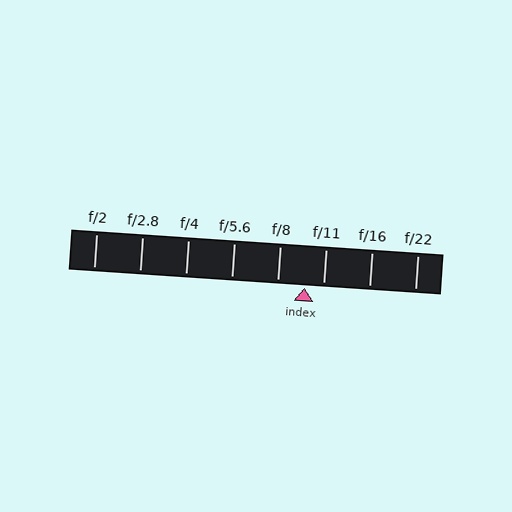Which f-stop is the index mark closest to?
The index mark is closest to f/11.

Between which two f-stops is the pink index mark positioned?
The index mark is between f/8 and f/11.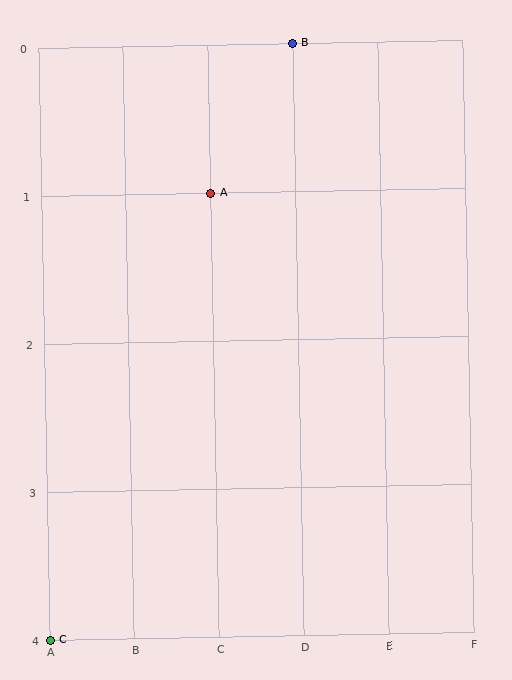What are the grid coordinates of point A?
Point A is at grid coordinates (C, 1).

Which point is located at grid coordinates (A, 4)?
Point C is at (A, 4).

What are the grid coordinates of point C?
Point C is at grid coordinates (A, 4).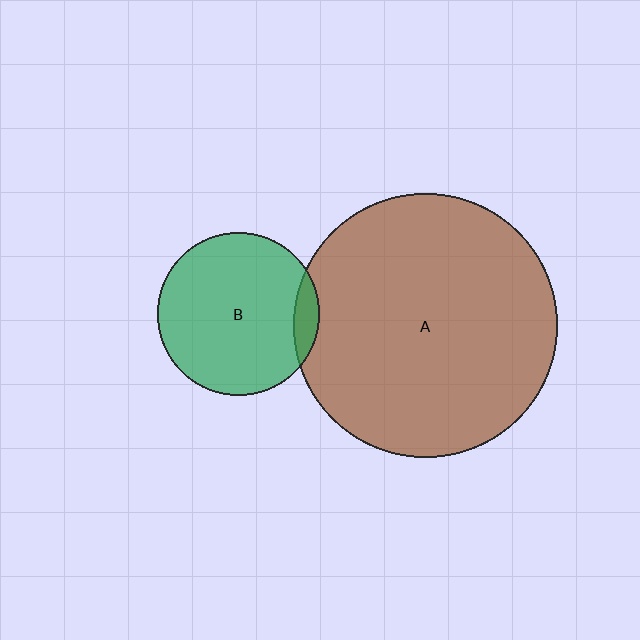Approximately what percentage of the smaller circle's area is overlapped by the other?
Approximately 10%.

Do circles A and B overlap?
Yes.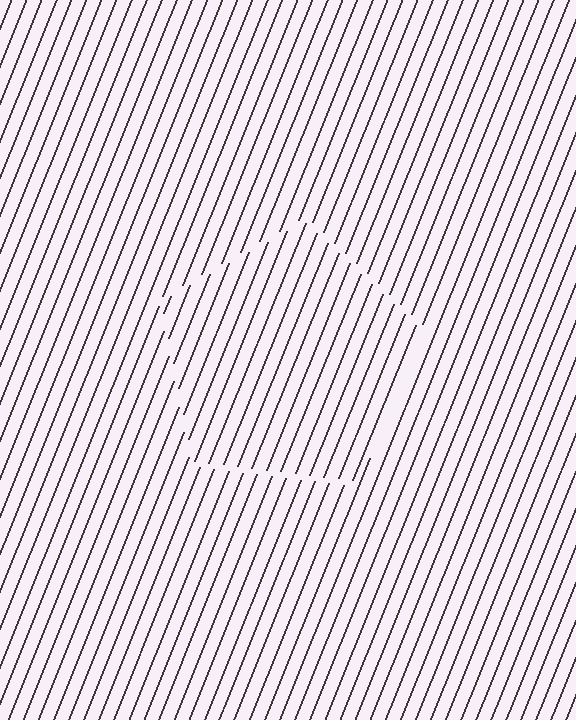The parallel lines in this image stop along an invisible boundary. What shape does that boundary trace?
An illusory pentagon. The interior of the shape contains the same grating, shifted by half a period — the contour is defined by the phase discontinuity where line-ends from the inner and outer gratings abut.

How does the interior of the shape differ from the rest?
The interior of the shape contains the same grating, shifted by half a period — the contour is defined by the phase discontinuity where line-ends from the inner and outer gratings abut.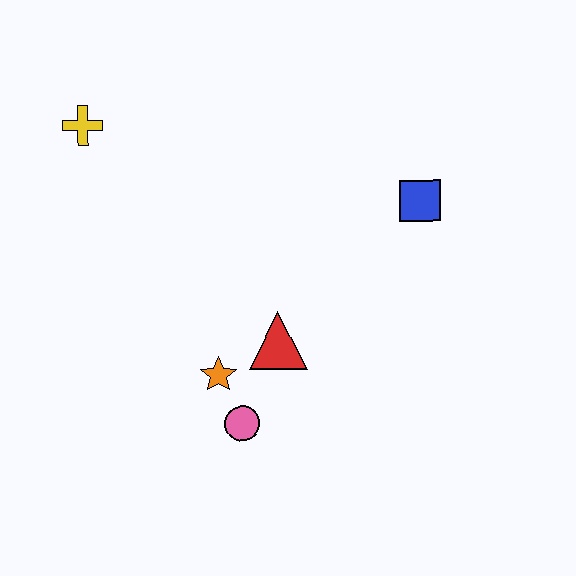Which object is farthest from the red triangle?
The yellow cross is farthest from the red triangle.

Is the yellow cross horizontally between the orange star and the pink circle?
No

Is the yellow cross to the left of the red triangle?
Yes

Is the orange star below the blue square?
Yes